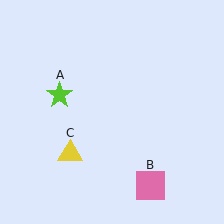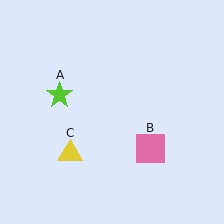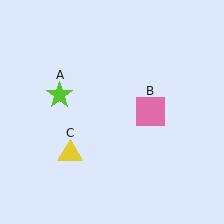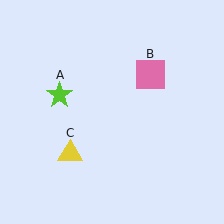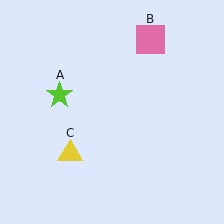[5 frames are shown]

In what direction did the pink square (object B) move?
The pink square (object B) moved up.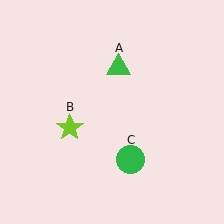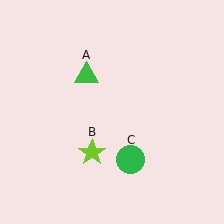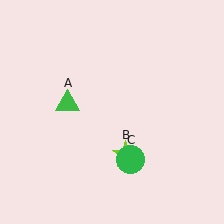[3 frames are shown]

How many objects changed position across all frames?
2 objects changed position: green triangle (object A), lime star (object B).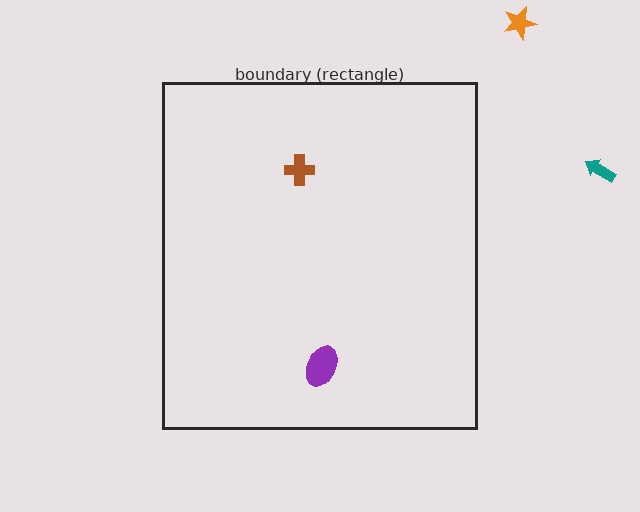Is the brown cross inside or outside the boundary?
Inside.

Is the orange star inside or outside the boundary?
Outside.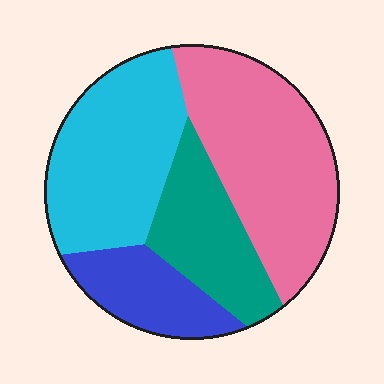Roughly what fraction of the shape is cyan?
Cyan covers around 30% of the shape.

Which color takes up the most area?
Pink, at roughly 35%.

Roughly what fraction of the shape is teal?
Teal covers about 20% of the shape.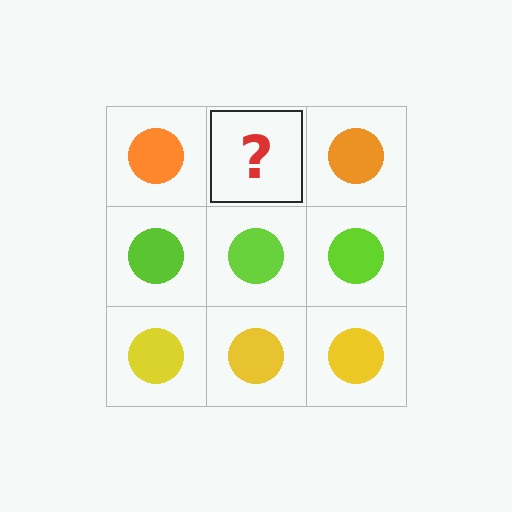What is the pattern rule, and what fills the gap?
The rule is that each row has a consistent color. The gap should be filled with an orange circle.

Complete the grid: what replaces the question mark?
The question mark should be replaced with an orange circle.